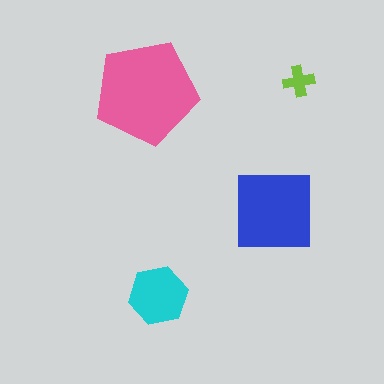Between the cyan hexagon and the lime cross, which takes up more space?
The cyan hexagon.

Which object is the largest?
The pink pentagon.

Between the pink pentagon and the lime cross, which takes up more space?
The pink pentagon.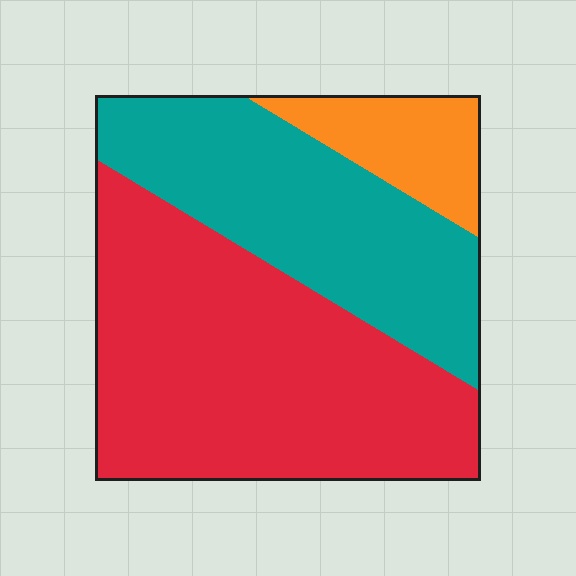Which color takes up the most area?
Red, at roughly 55%.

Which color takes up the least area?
Orange, at roughly 10%.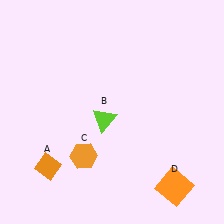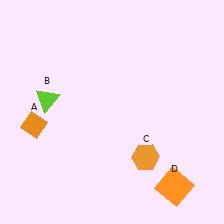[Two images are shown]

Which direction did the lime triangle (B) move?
The lime triangle (B) moved left.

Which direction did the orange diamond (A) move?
The orange diamond (A) moved up.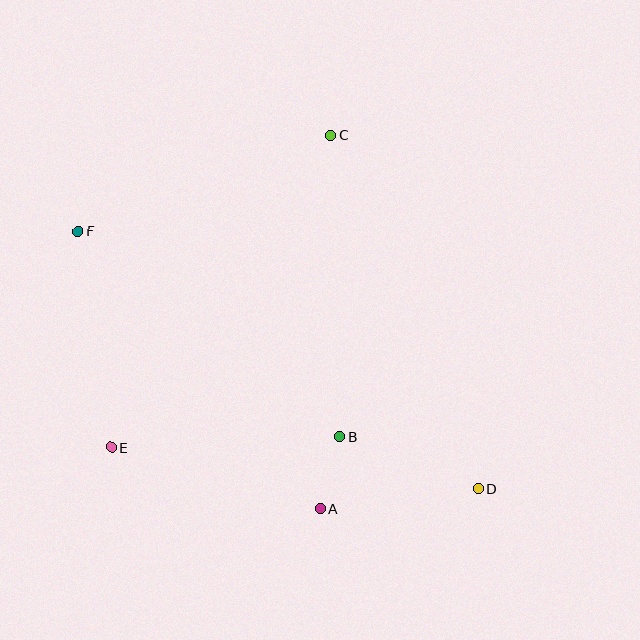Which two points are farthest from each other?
Points D and F are farthest from each other.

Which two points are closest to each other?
Points A and B are closest to each other.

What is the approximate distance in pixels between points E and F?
The distance between E and F is approximately 219 pixels.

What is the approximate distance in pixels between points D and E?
The distance between D and E is approximately 369 pixels.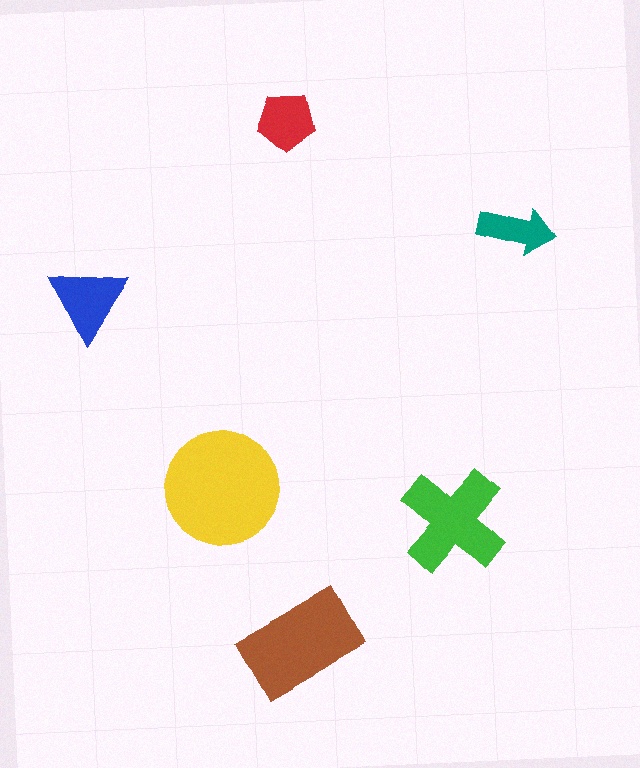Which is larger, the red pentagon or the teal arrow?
The red pentagon.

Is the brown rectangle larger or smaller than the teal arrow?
Larger.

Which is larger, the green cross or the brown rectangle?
The brown rectangle.